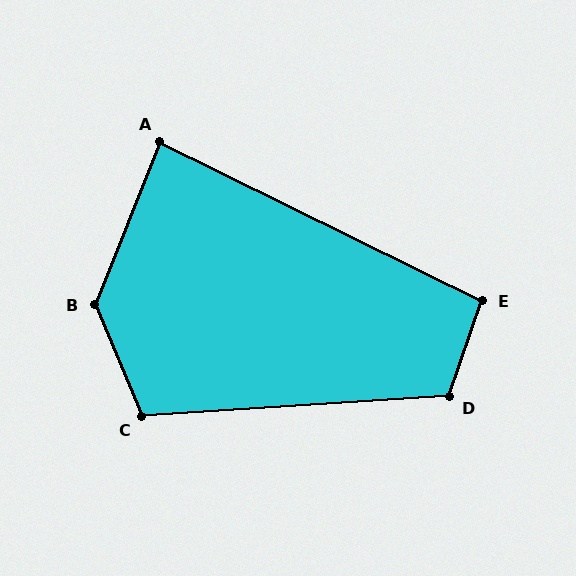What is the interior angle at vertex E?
Approximately 97 degrees (obtuse).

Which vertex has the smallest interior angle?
A, at approximately 86 degrees.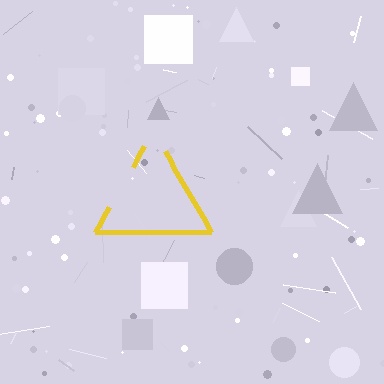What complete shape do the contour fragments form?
The contour fragments form a triangle.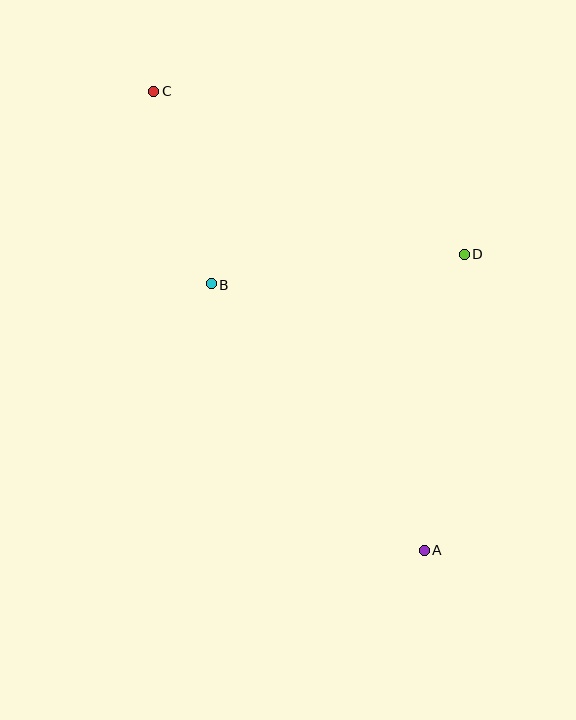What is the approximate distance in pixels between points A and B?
The distance between A and B is approximately 341 pixels.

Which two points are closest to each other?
Points B and C are closest to each other.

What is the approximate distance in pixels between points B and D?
The distance between B and D is approximately 255 pixels.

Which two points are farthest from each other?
Points A and C are farthest from each other.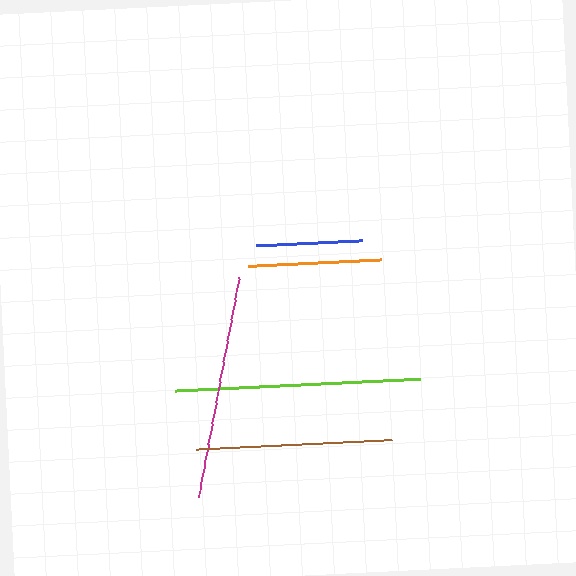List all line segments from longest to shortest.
From longest to shortest: lime, magenta, brown, orange, blue.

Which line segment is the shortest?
The blue line is the shortest at approximately 106 pixels.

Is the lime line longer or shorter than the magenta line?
The lime line is longer than the magenta line.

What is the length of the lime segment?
The lime segment is approximately 246 pixels long.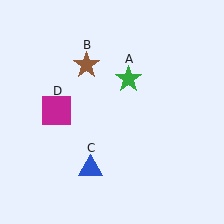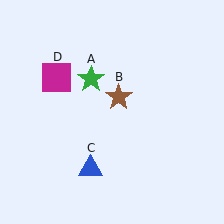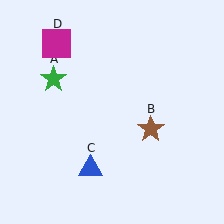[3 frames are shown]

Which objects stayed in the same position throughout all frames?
Blue triangle (object C) remained stationary.